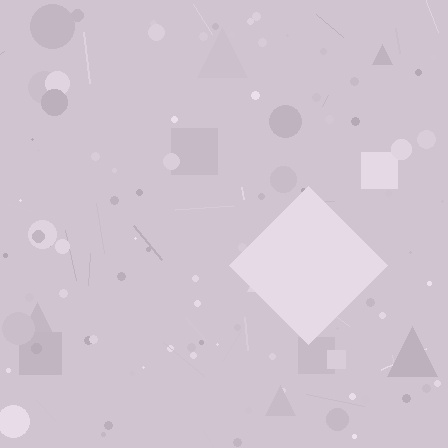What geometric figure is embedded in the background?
A diamond is embedded in the background.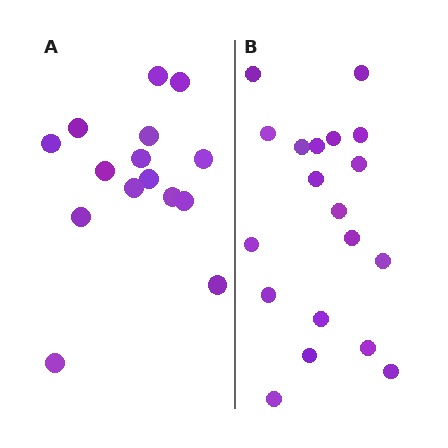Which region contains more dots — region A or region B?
Region B (the right region) has more dots.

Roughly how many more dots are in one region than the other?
Region B has about 4 more dots than region A.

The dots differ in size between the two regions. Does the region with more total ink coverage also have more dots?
No. Region A has more total ink coverage because its dots are larger, but region B actually contains more individual dots. Total area can be misleading — the number of items is what matters here.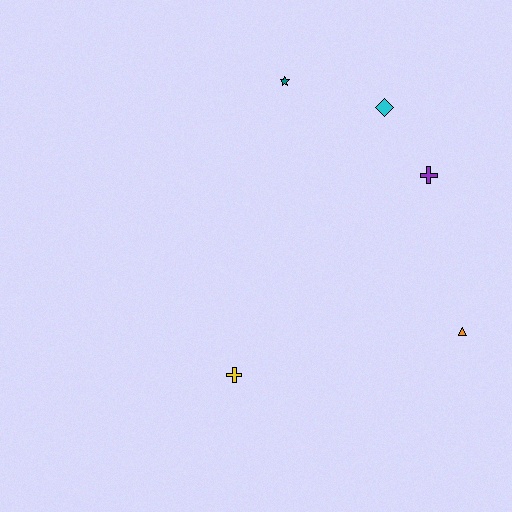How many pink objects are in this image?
There are no pink objects.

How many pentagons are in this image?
There are no pentagons.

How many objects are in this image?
There are 5 objects.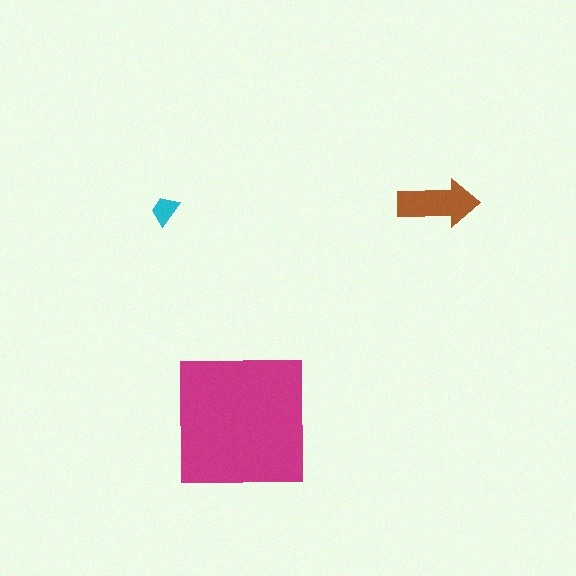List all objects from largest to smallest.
The magenta square, the brown arrow, the cyan trapezoid.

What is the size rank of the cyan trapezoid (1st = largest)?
3rd.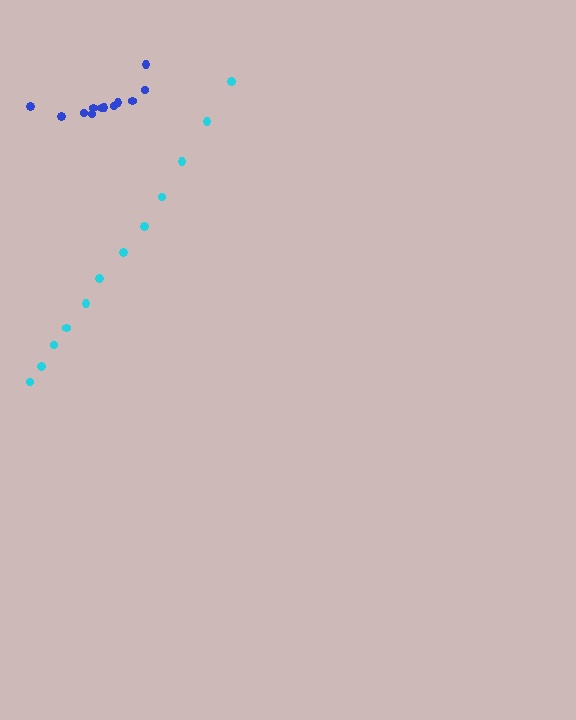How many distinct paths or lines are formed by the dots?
There are 2 distinct paths.